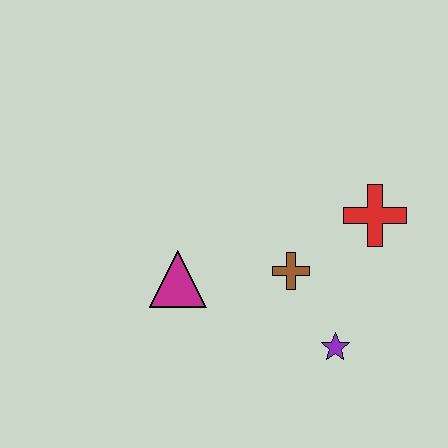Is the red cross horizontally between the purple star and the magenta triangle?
No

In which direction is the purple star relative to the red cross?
The purple star is below the red cross.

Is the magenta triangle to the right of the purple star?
No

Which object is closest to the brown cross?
The purple star is closest to the brown cross.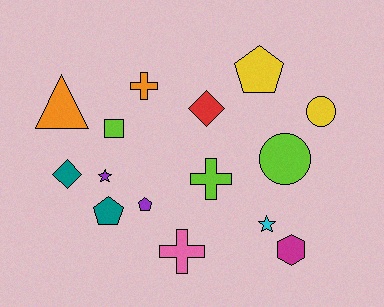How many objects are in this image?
There are 15 objects.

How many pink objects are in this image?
There is 1 pink object.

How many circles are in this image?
There are 2 circles.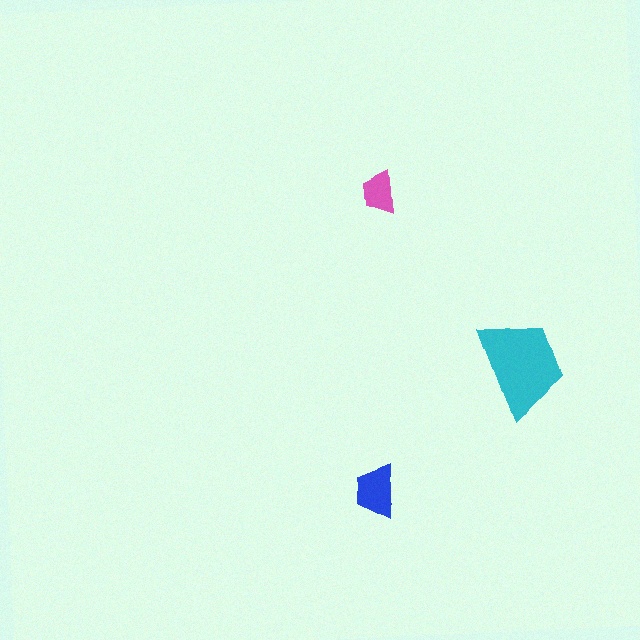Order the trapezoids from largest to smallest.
the cyan one, the blue one, the pink one.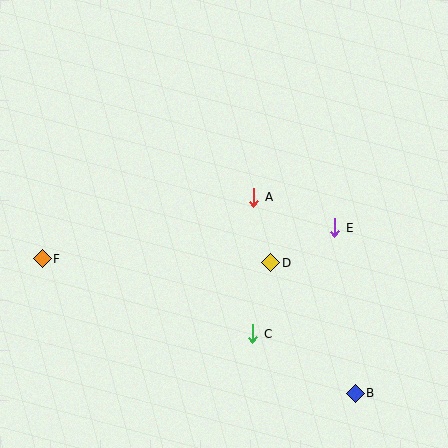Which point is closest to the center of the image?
Point A at (254, 197) is closest to the center.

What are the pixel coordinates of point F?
Point F is at (42, 259).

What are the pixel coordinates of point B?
Point B is at (355, 393).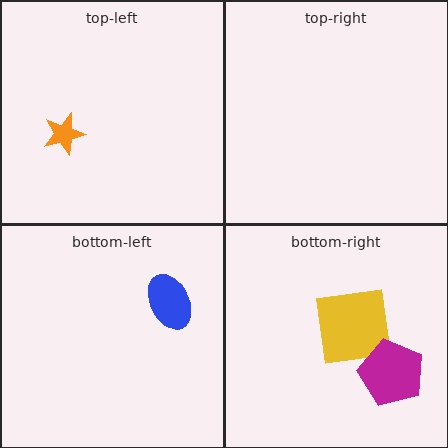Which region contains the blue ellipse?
The bottom-left region.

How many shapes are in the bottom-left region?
1.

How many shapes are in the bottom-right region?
2.